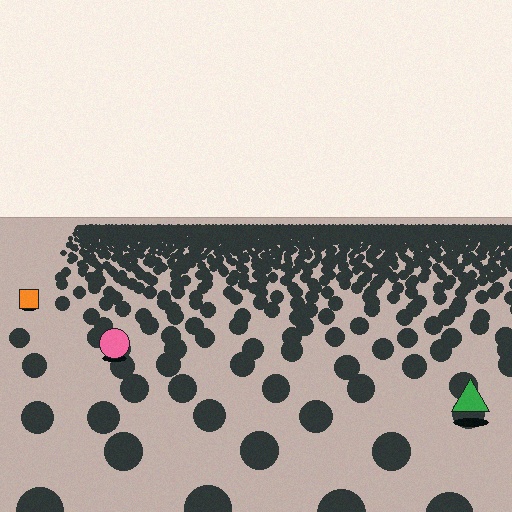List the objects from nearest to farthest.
From nearest to farthest: the green triangle, the pink circle, the orange square.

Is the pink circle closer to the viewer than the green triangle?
No. The green triangle is closer — you can tell from the texture gradient: the ground texture is coarser near it.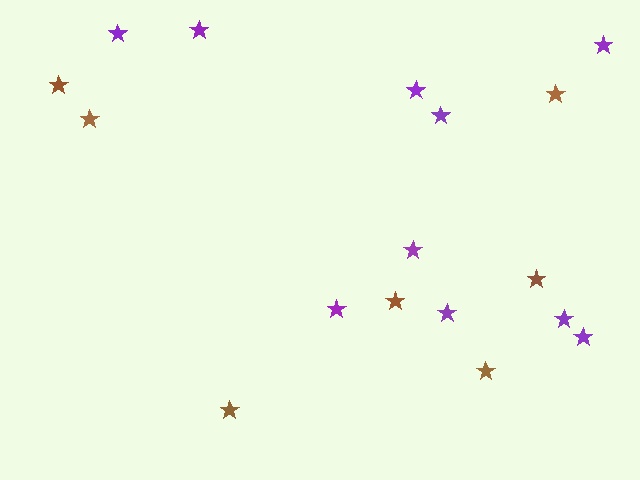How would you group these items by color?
There are 2 groups: one group of brown stars (7) and one group of purple stars (10).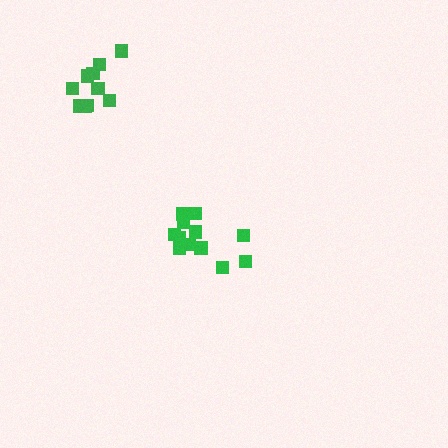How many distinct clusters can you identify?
There are 2 distinct clusters.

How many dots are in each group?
Group 1: 12 dots, Group 2: 10 dots (22 total).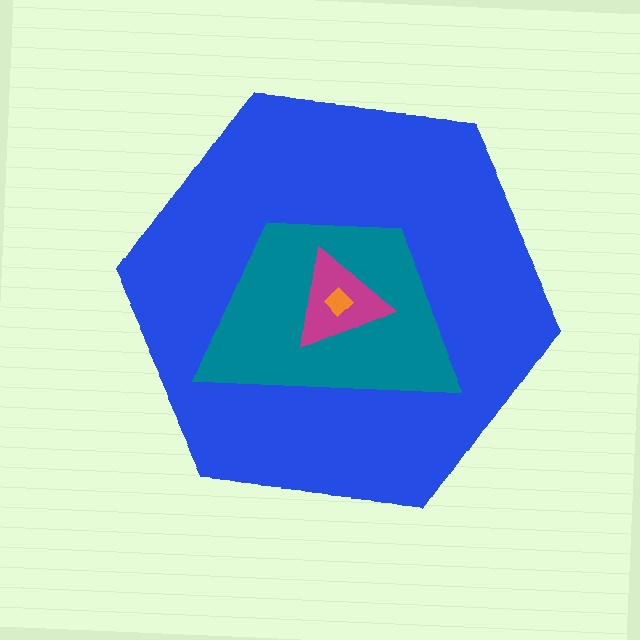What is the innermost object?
The orange diamond.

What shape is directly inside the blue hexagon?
The teal trapezoid.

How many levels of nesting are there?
4.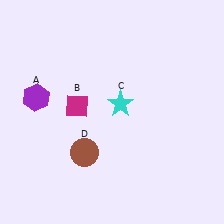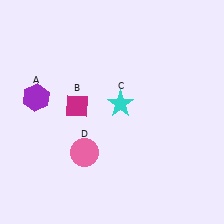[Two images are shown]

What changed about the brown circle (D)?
In Image 1, D is brown. In Image 2, it changed to pink.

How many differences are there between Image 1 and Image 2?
There is 1 difference between the two images.